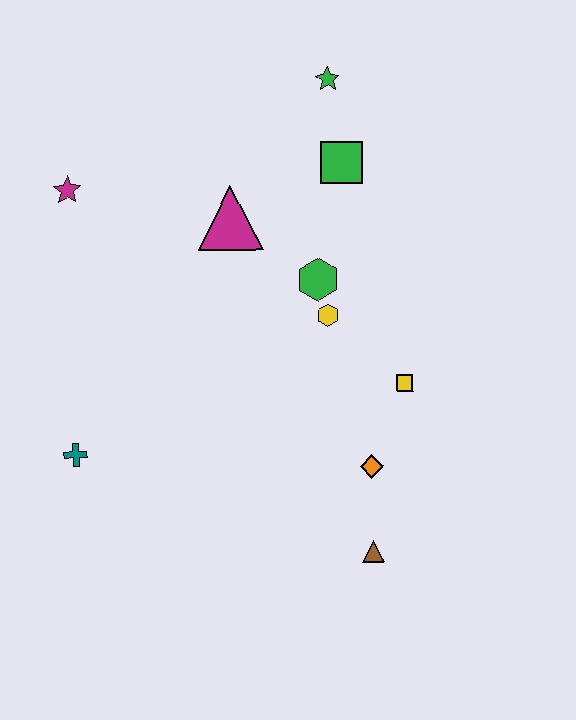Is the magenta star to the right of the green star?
No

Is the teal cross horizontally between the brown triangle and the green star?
No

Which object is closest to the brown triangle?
The orange diamond is closest to the brown triangle.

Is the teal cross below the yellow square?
Yes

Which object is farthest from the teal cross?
The green star is farthest from the teal cross.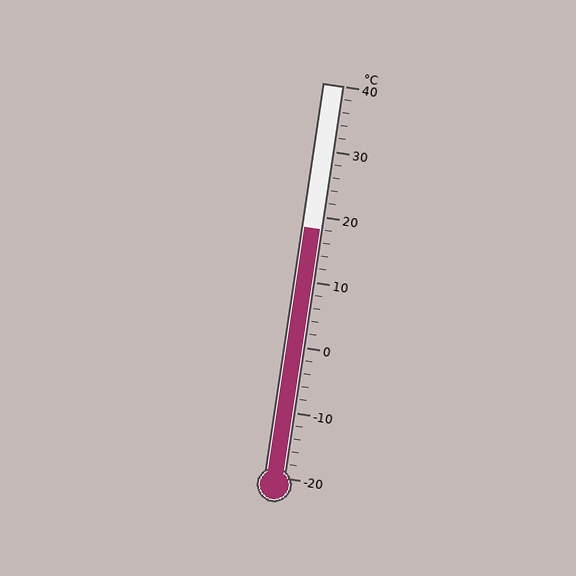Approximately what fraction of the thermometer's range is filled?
The thermometer is filled to approximately 65% of its range.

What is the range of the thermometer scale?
The thermometer scale ranges from -20°C to 40°C.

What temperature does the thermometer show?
The thermometer shows approximately 18°C.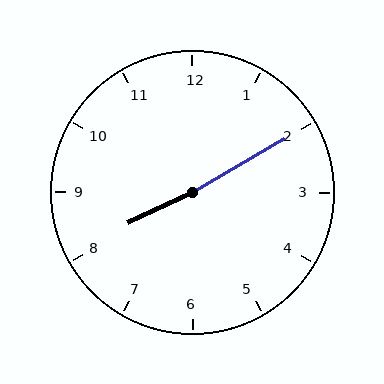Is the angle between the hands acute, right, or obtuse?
It is obtuse.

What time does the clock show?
8:10.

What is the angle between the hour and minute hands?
Approximately 175 degrees.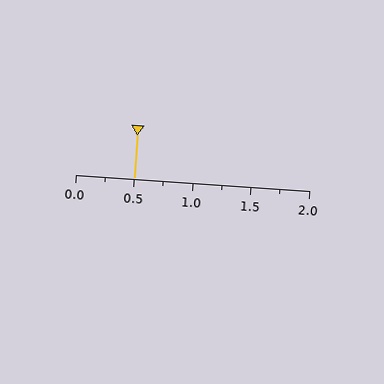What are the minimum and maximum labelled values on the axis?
The axis runs from 0.0 to 2.0.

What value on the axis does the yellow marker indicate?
The marker indicates approximately 0.5.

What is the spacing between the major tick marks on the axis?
The major ticks are spaced 0.5 apart.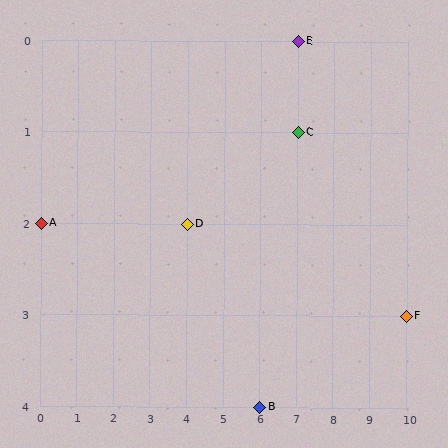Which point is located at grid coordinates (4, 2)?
Point D is at (4, 2).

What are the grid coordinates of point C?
Point C is at grid coordinates (7, 1).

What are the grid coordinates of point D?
Point D is at grid coordinates (4, 2).